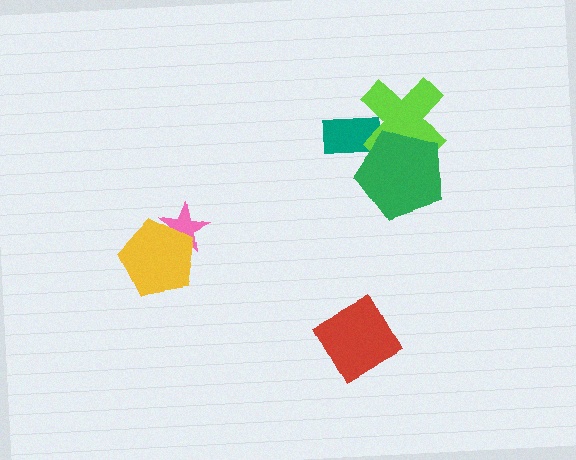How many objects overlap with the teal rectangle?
2 objects overlap with the teal rectangle.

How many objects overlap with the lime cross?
2 objects overlap with the lime cross.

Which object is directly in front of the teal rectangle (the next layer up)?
The lime cross is directly in front of the teal rectangle.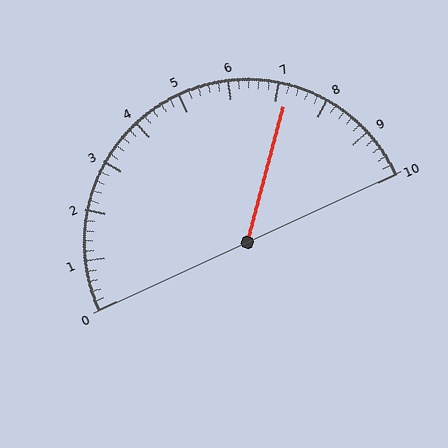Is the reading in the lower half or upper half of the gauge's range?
The reading is in the upper half of the range (0 to 10).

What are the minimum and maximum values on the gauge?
The gauge ranges from 0 to 10.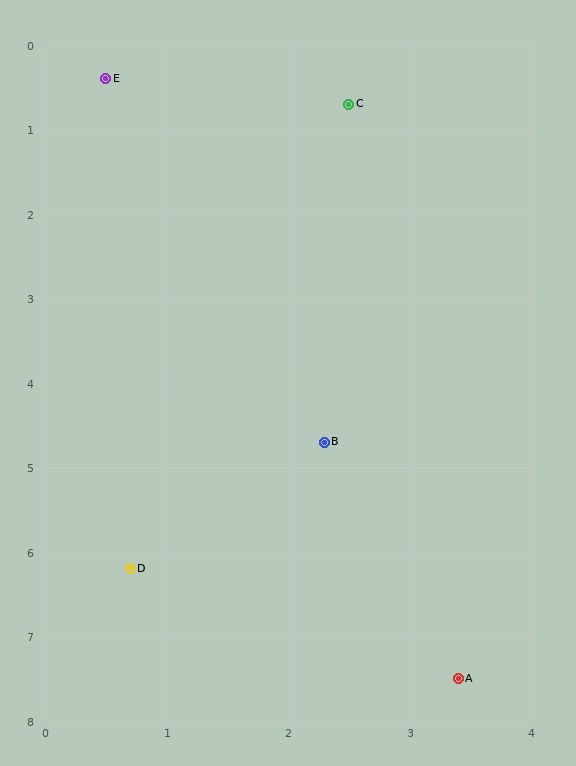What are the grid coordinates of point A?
Point A is at approximately (3.4, 7.5).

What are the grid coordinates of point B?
Point B is at approximately (2.3, 4.7).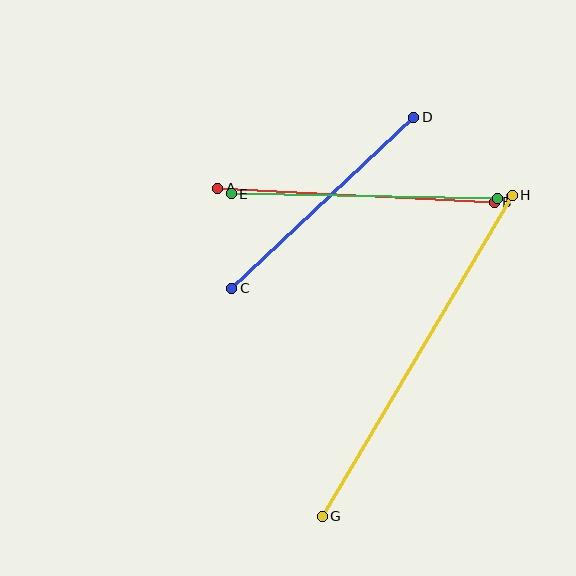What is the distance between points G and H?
The distance is approximately 373 pixels.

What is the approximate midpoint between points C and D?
The midpoint is at approximately (323, 203) pixels.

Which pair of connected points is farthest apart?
Points G and H are farthest apart.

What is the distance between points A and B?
The distance is approximately 277 pixels.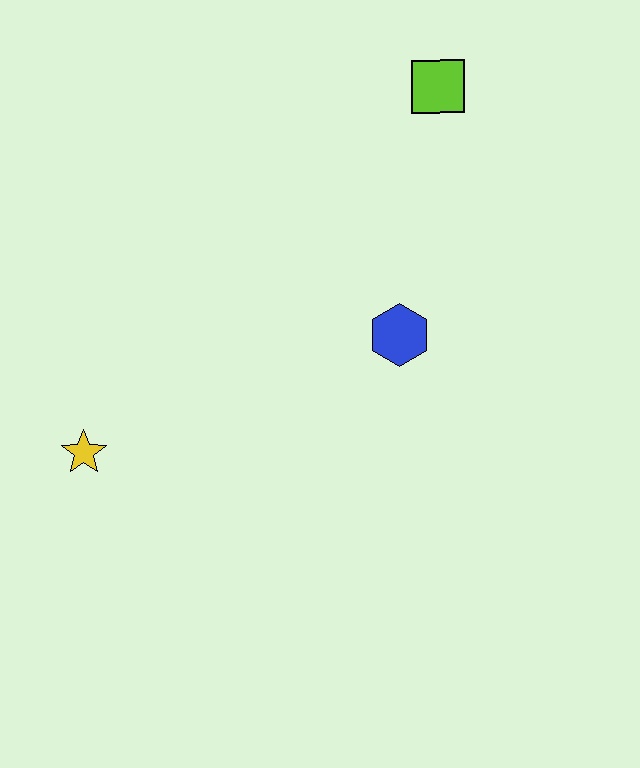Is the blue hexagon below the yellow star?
No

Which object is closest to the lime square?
The blue hexagon is closest to the lime square.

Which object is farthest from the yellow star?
The lime square is farthest from the yellow star.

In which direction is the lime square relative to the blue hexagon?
The lime square is above the blue hexagon.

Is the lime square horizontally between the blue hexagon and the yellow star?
No